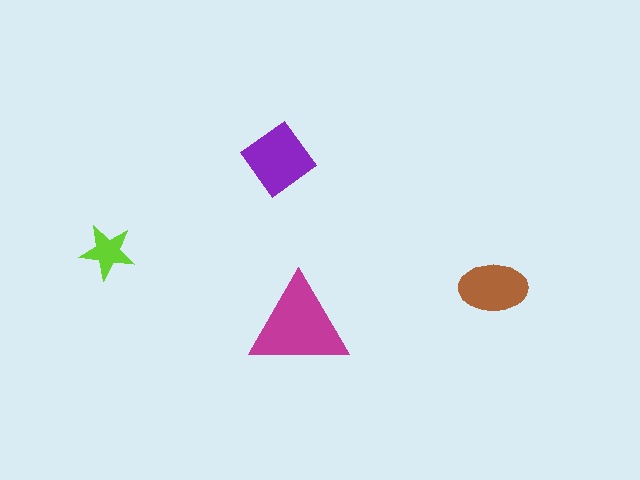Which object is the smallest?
The lime star.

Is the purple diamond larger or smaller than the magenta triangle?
Smaller.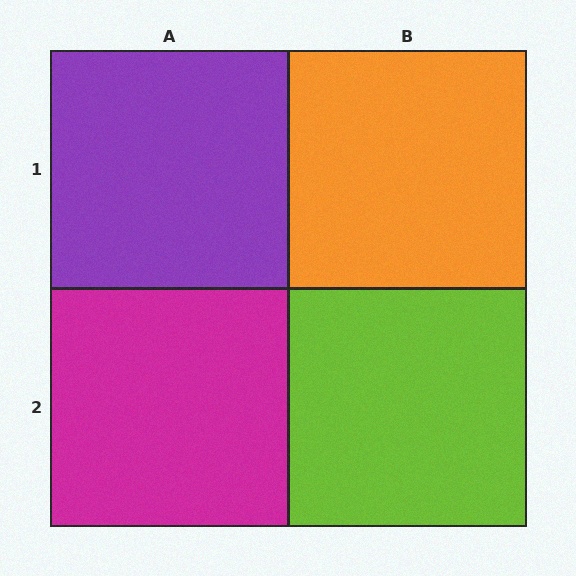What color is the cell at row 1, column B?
Orange.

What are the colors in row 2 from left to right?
Magenta, lime.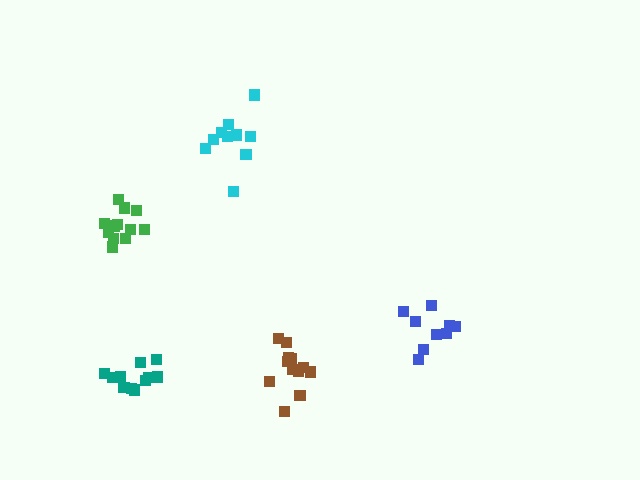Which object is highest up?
The cyan cluster is topmost.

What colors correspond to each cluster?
The clusters are colored: teal, brown, blue, cyan, green.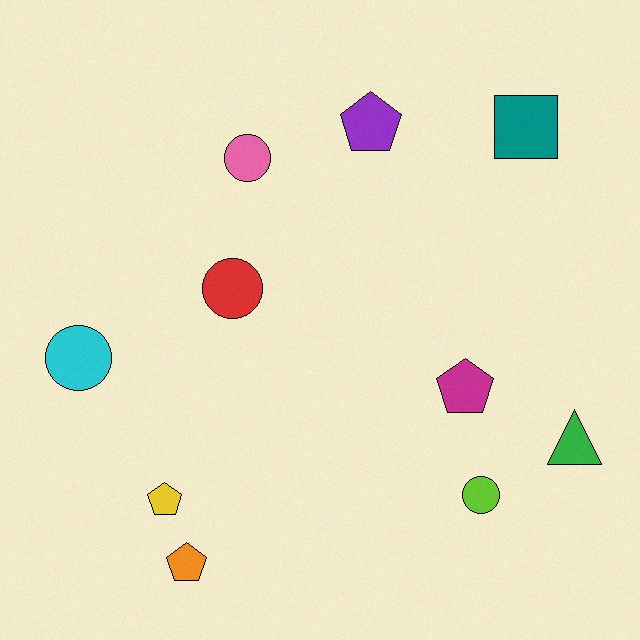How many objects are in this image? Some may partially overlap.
There are 10 objects.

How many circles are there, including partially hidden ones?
There are 4 circles.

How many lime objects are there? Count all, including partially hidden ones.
There is 1 lime object.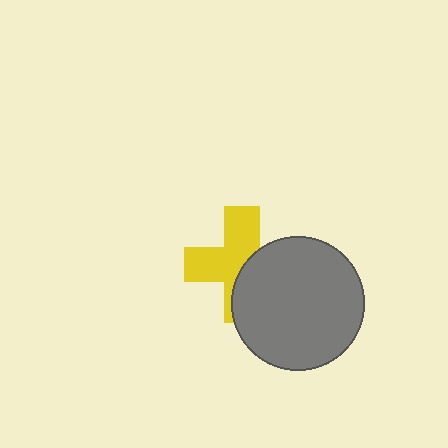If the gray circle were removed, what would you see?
You would see the complete yellow cross.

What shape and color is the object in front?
The object in front is a gray circle.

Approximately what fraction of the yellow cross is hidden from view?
Roughly 43% of the yellow cross is hidden behind the gray circle.